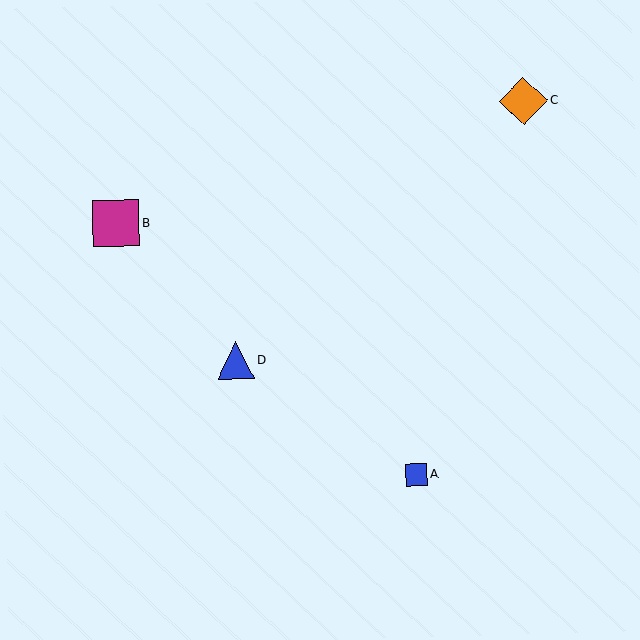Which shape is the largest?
The orange diamond (labeled C) is the largest.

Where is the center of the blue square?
The center of the blue square is at (416, 475).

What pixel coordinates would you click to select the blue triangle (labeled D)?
Click at (236, 360) to select the blue triangle D.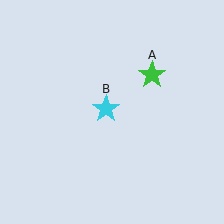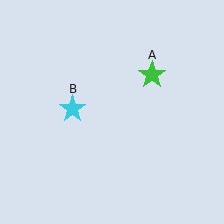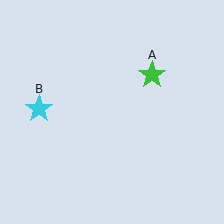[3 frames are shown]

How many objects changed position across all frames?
1 object changed position: cyan star (object B).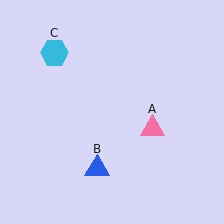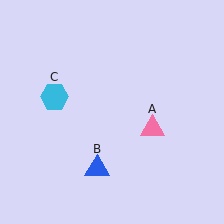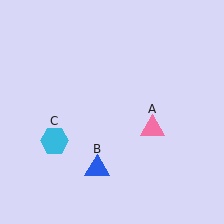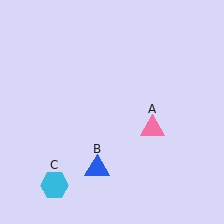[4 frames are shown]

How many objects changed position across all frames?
1 object changed position: cyan hexagon (object C).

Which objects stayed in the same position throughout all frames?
Pink triangle (object A) and blue triangle (object B) remained stationary.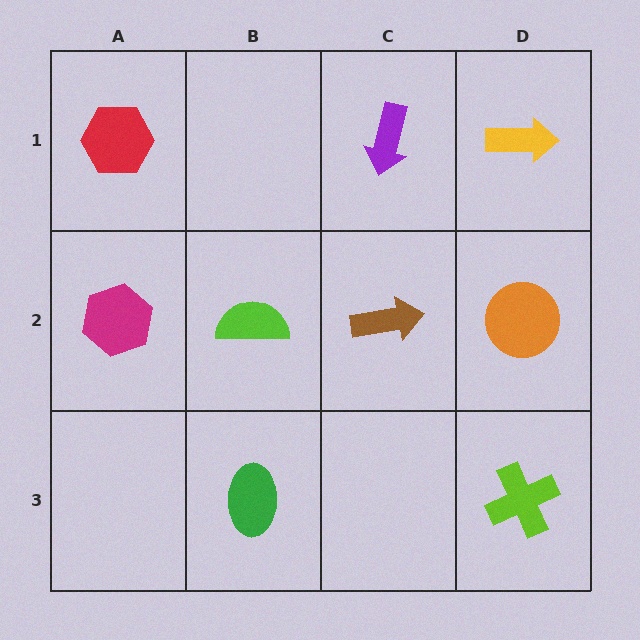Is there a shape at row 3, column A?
No, that cell is empty.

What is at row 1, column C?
A purple arrow.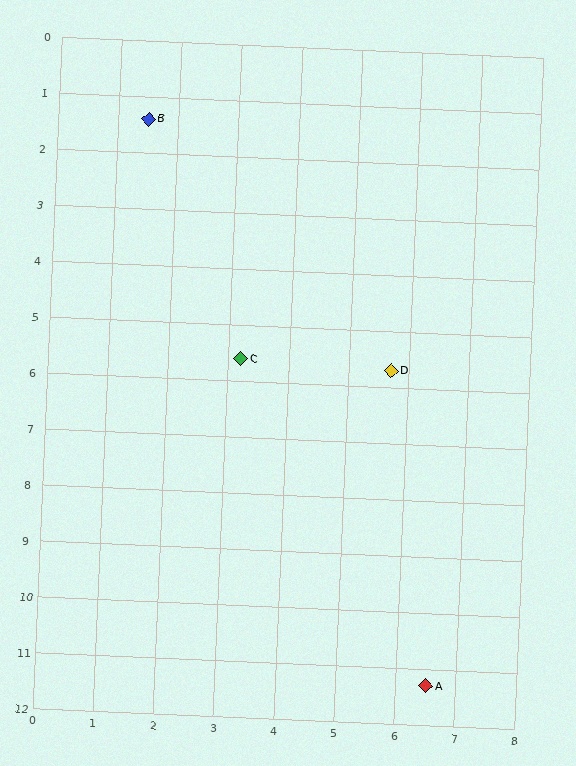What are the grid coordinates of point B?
Point B is at approximately (1.5, 1.4).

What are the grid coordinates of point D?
Point D is at approximately (5.7, 5.7).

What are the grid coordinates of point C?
Point C is at approximately (3.2, 5.6).